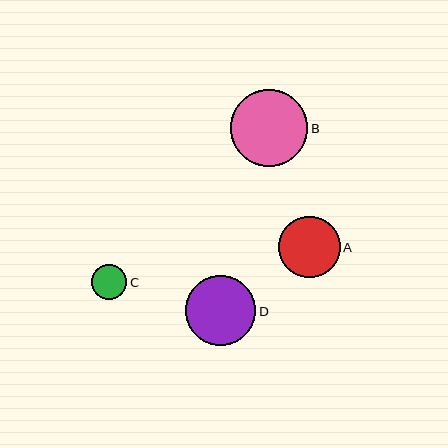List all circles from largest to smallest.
From largest to smallest: B, D, A, C.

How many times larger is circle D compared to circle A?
Circle D is approximately 1.1 times the size of circle A.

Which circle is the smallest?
Circle C is the smallest with a size of approximately 35 pixels.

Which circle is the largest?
Circle B is the largest with a size of approximately 77 pixels.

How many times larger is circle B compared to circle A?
Circle B is approximately 1.3 times the size of circle A.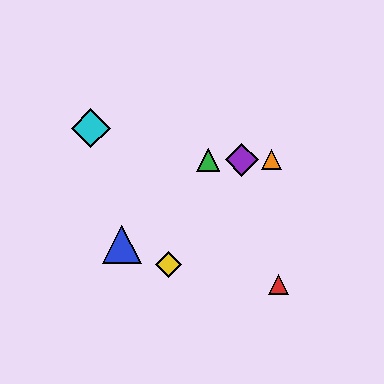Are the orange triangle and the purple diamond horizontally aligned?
Yes, both are at y≈160.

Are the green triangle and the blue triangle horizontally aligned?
No, the green triangle is at y≈160 and the blue triangle is at y≈245.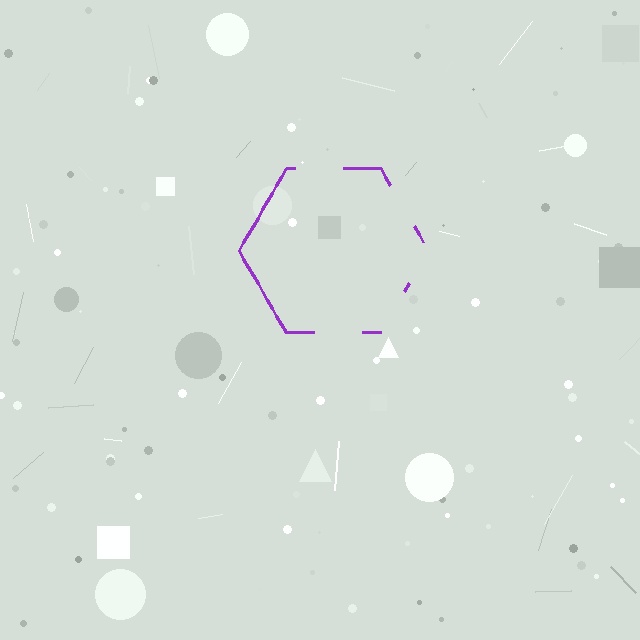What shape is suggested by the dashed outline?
The dashed outline suggests a hexagon.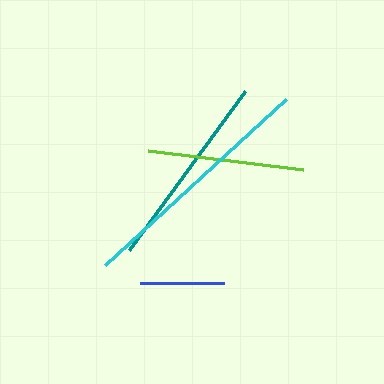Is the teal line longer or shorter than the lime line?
The teal line is longer than the lime line.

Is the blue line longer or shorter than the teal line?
The teal line is longer than the blue line.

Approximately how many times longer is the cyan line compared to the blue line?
The cyan line is approximately 2.9 times the length of the blue line.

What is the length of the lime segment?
The lime segment is approximately 156 pixels long.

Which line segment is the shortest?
The blue line is the shortest at approximately 85 pixels.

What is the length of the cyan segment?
The cyan segment is approximately 246 pixels long.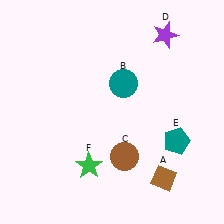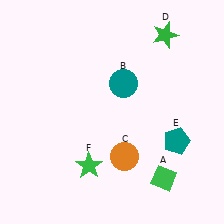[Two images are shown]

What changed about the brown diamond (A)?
In Image 1, A is brown. In Image 2, it changed to green.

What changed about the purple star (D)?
In Image 1, D is purple. In Image 2, it changed to green.